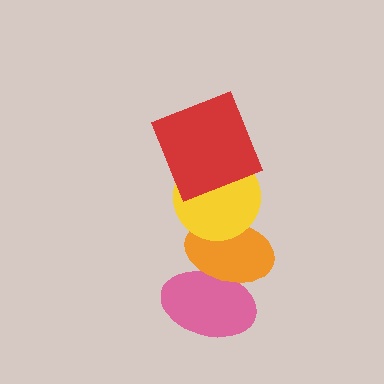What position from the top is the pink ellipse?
The pink ellipse is 4th from the top.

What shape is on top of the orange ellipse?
The yellow circle is on top of the orange ellipse.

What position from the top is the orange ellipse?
The orange ellipse is 3rd from the top.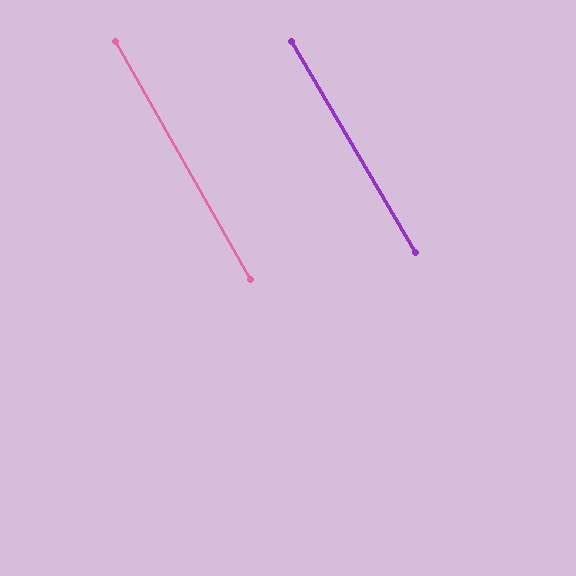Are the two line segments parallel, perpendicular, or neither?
Parallel — their directions differ by only 1.1°.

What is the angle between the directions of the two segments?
Approximately 1 degree.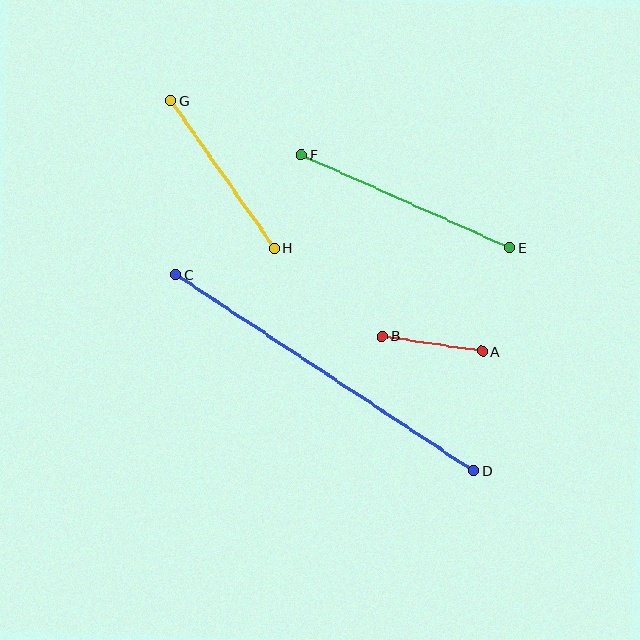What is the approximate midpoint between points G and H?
The midpoint is at approximately (222, 174) pixels.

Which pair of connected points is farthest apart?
Points C and D are farthest apart.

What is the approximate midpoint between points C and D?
The midpoint is at approximately (325, 373) pixels.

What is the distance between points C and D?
The distance is approximately 356 pixels.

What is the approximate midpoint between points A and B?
The midpoint is at approximately (432, 343) pixels.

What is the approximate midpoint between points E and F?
The midpoint is at approximately (406, 201) pixels.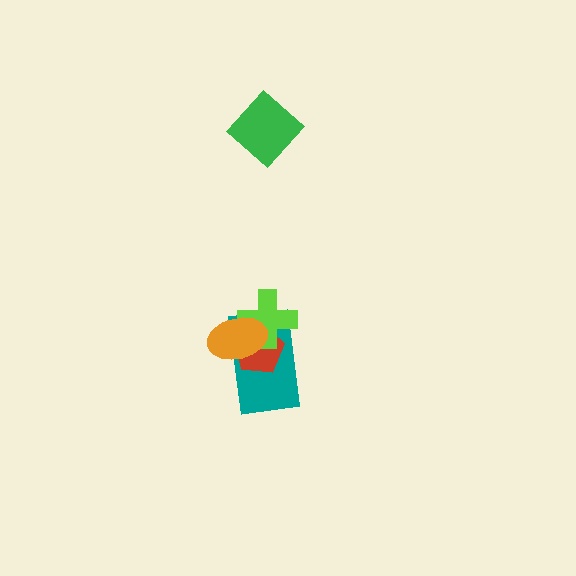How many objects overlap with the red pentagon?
3 objects overlap with the red pentagon.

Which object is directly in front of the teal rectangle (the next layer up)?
The red pentagon is directly in front of the teal rectangle.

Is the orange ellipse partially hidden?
No, no other shape covers it.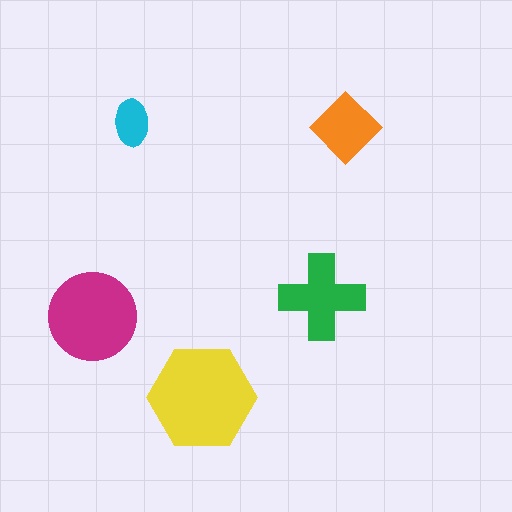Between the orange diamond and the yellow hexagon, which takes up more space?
The yellow hexagon.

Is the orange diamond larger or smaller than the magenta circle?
Smaller.